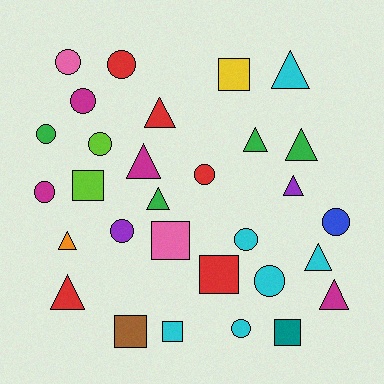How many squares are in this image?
There are 7 squares.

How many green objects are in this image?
There are 4 green objects.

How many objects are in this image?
There are 30 objects.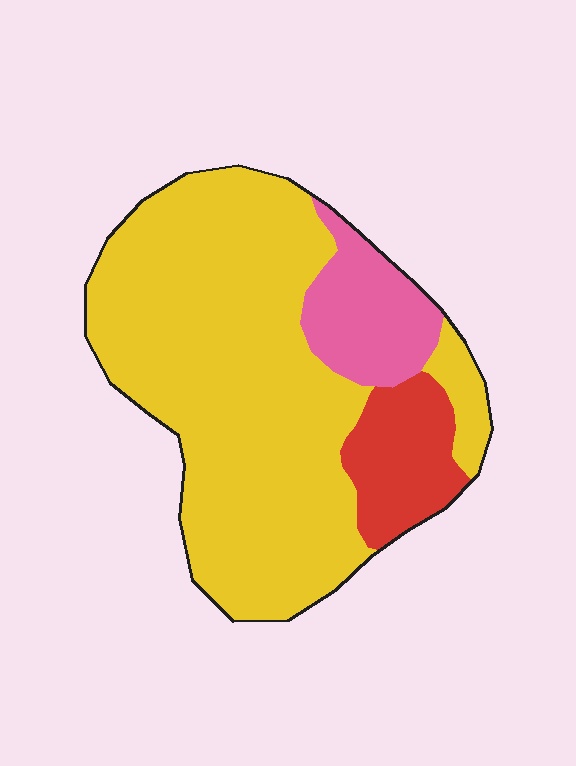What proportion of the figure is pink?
Pink covers 13% of the figure.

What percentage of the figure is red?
Red covers around 10% of the figure.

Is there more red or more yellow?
Yellow.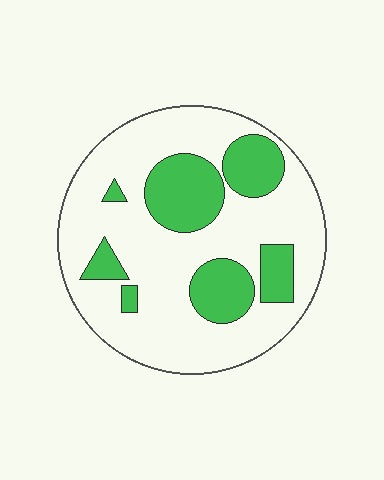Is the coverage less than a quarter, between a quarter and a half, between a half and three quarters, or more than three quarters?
Between a quarter and a half.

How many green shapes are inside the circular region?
7.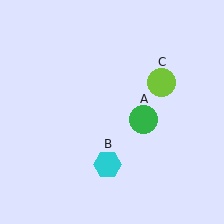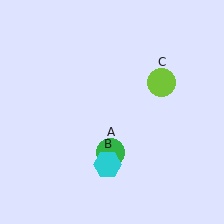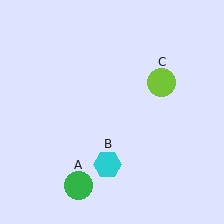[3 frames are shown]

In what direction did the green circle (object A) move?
The green circle (object A) moved down and to the left.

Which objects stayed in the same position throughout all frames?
Cyan hexagon (object B) and lime circle (object C) remained stationary.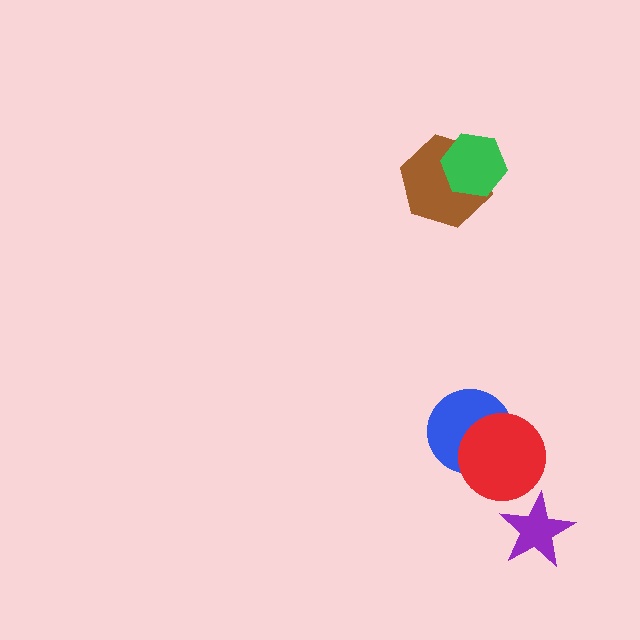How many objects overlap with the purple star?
0 objects overlap with the purple star.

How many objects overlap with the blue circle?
1 object overlaps with the blue circle.